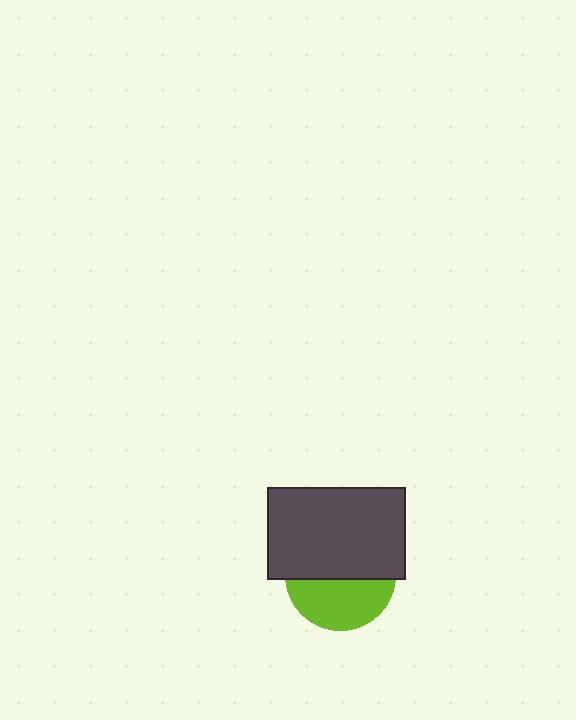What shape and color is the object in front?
The object in front is a dark gray rectangle.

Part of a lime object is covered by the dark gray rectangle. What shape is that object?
It is a circle.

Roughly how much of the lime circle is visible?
A small part of it is visible (roughly 45%).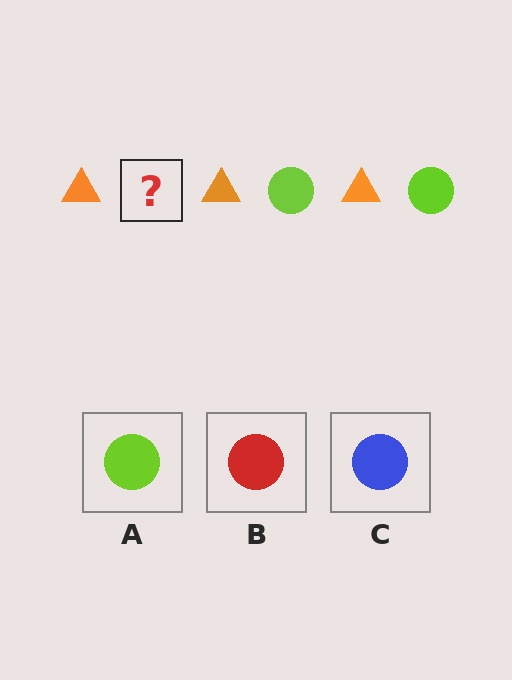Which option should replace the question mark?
Option A.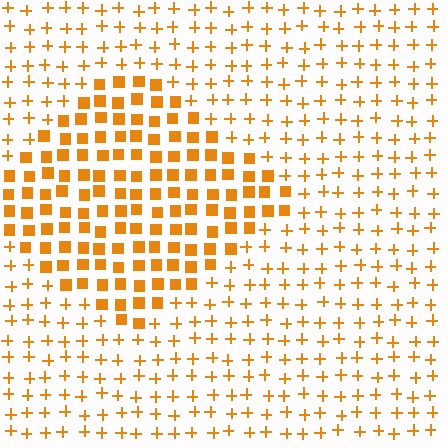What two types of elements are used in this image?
The image uses squares inside the diamond region and plus signs outside it.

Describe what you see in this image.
The image is filled with small orange elements arranged in a uniform grid. A diamond-shaped region contains squares, while the surrounding area contains plus signs. The boundary is defined purely by the change in element shape.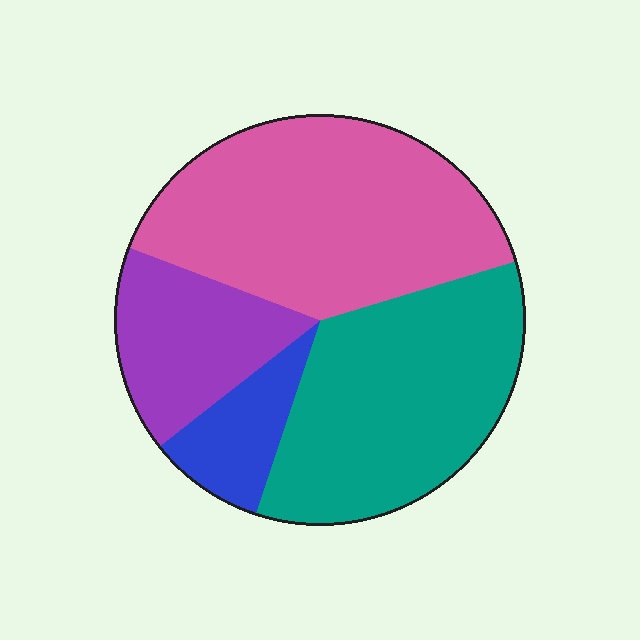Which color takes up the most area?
Pink, at roughly 40%.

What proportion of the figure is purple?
Purple covers 16% of the figure.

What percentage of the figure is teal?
Teal takes up between a quarter and a half of the figure.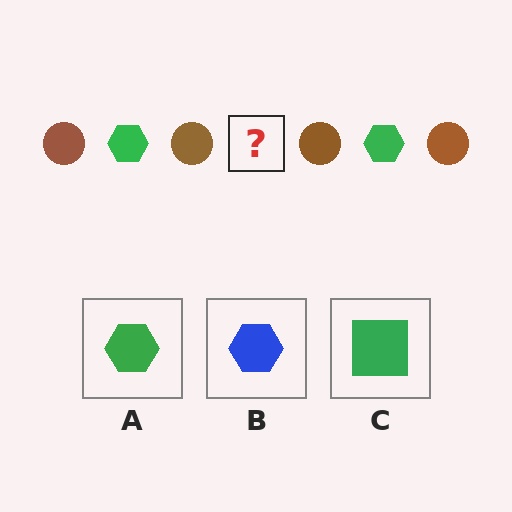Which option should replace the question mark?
Option A.